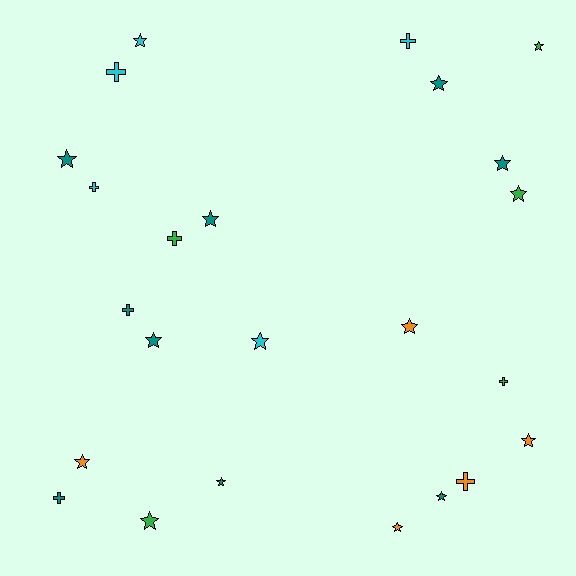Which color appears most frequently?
Teal, with 9 objects.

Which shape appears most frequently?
Star, with 16 objects.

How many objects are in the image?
There are 24 objects.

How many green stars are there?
There are 3 green stars.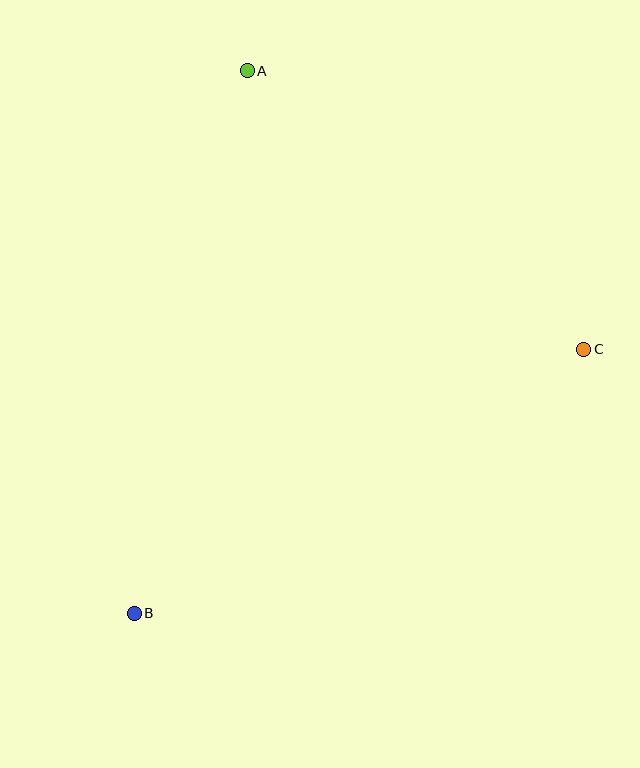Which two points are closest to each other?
Points A and C are closest to each other.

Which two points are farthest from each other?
Points A and B are farthest from each other.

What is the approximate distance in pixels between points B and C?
The distance between B and C is approximately 521 pixels.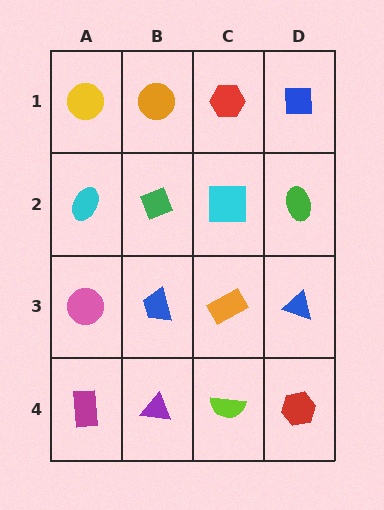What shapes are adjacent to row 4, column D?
A blue triangle (row 3, column D), a lime semicircle (row 4, column C).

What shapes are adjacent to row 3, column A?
A cyan ellipse (row 2, column A), a magenta rectangle (row 4, column A), a blue trapezoid (row 3, column B).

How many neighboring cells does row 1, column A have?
2.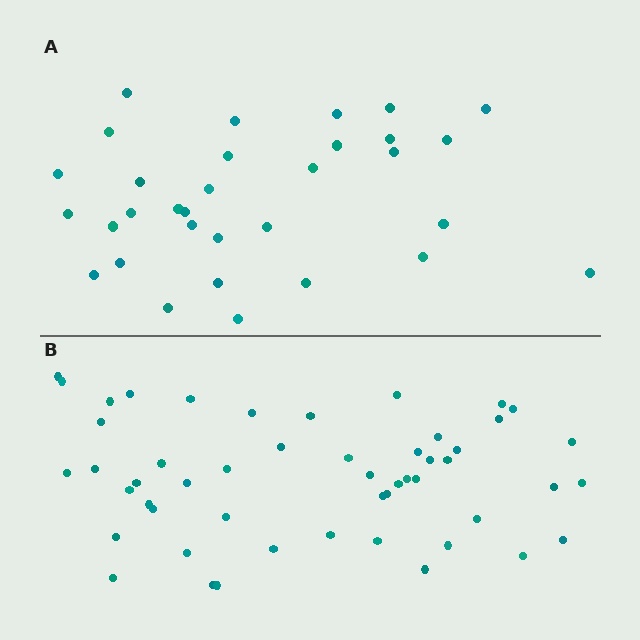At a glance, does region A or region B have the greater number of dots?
Region B (the bottom region) has more dots.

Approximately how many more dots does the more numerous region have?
Region B has approximately 20 more dots than region A.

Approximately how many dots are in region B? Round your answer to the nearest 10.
About 50 dots. (The exact count is 51, which rounds to 50.)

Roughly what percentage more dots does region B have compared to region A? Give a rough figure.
About 60% more.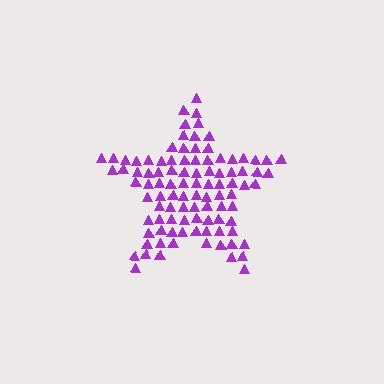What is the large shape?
The large shape is a star.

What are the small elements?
The small elements are triangles.